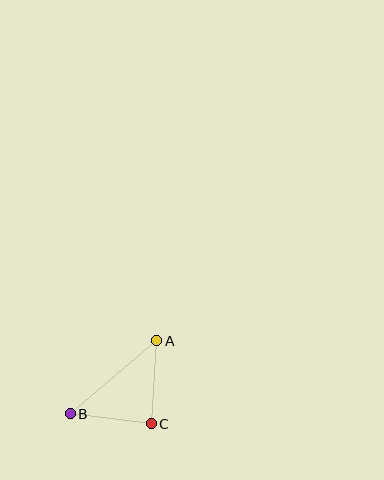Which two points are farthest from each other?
Points A and B are farthest from each other.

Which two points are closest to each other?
Points B and C are closest to each other.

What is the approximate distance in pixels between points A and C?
The distance between A and C is approximately 83 pixels.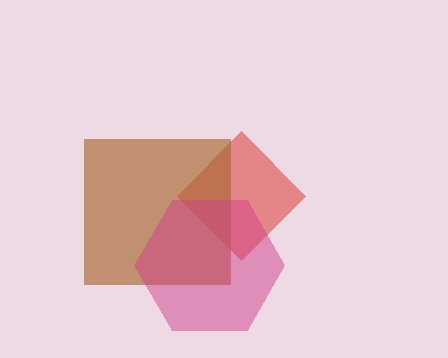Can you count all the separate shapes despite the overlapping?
Yes, there are 3 separate shapes.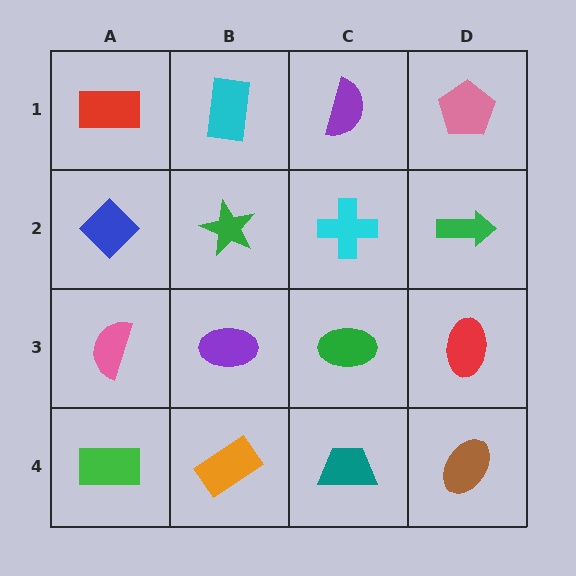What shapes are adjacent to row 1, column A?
A blue diamond (row 2, column A), a cyan rectangle (row 1, column B).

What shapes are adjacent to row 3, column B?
A green star (row 2, column B), an orange rectangle (row 4, column B), a pink semicircle (row 3, column A), a green ellipse (row 3, column C).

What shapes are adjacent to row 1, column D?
A green arrow (row 2, column D), a purple semicircle (row 1, column C).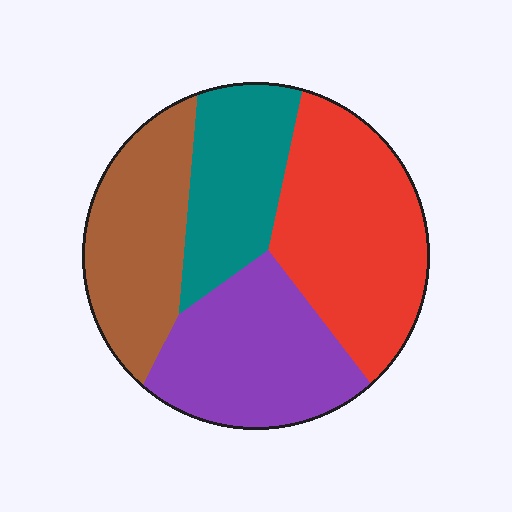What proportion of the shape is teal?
Teal covers about 20% of the shape.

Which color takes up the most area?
Red, at roughly 30%.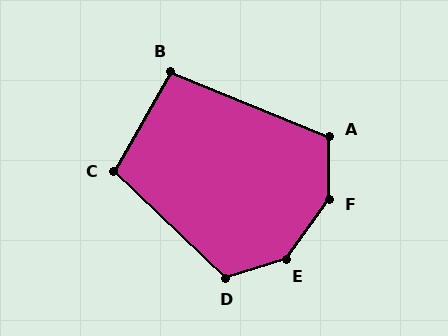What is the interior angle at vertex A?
Approximately 112 degrees (obtuse).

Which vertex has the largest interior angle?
F, at approximately 144 degrees.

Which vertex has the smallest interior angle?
B, at approximately 97 degrees.